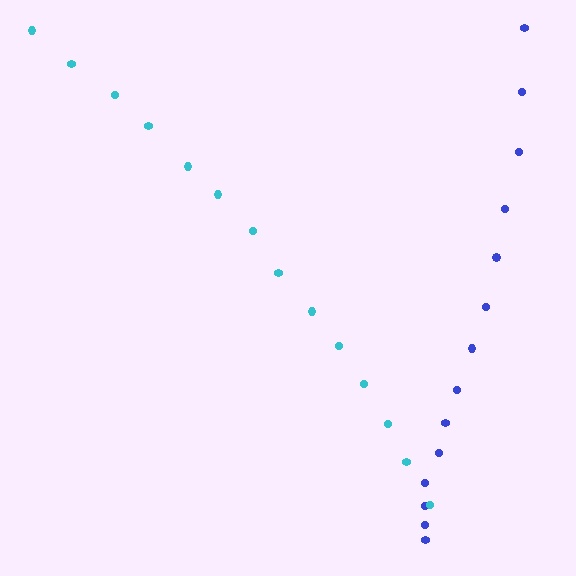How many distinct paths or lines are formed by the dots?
There are 2 distinct paths.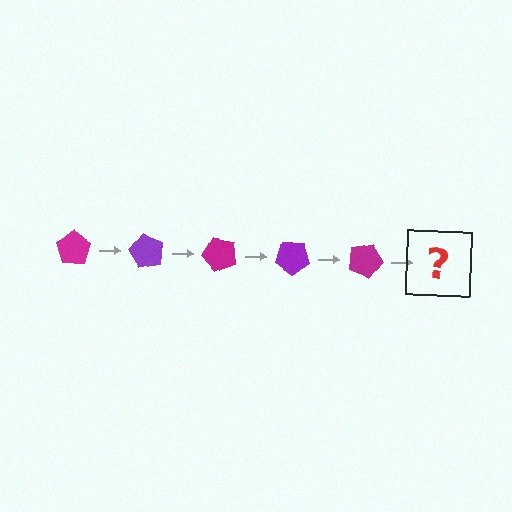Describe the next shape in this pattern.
It should be a purple pentagon, rotated 300 degrees from the start.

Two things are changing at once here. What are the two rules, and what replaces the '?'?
The two rules are that it rotates 60 degrees each step and the color cycles through magenta and purple. The '?' should be a purple pentagon, rotated 300 degrees from the start.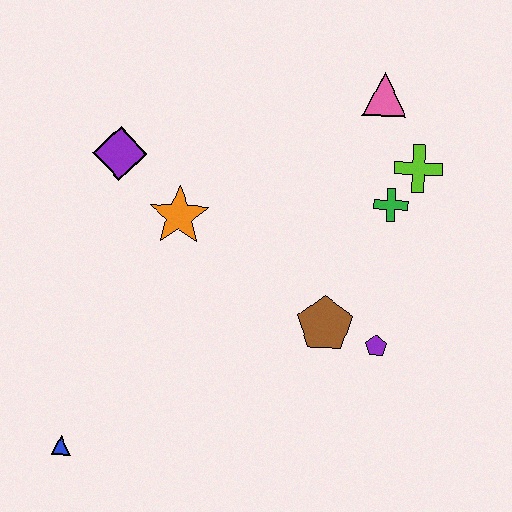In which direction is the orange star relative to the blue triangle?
The orange star is above the blue triangle.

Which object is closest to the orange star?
The purple diamond is closest to the orange star.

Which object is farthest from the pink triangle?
The blue triangle is farthest from the pink triangle.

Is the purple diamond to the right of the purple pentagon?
No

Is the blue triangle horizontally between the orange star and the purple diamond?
No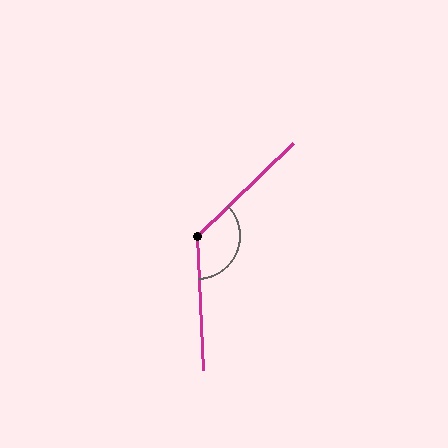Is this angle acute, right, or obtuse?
It is obtuse.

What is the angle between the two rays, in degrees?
Approximately 131 degrees.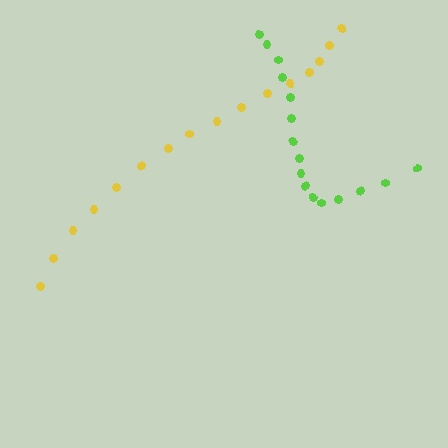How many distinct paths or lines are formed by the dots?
There are 2 distinct paths.